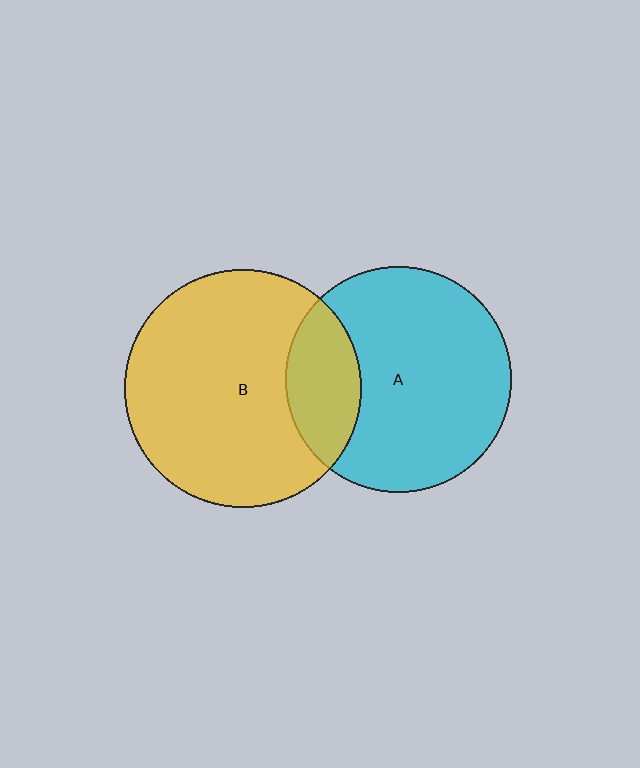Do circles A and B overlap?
Yes.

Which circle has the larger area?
Circle B (yellow).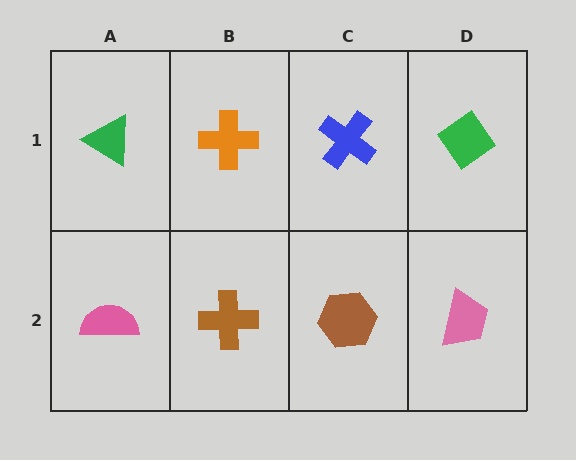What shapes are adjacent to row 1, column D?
A pink trapezoid (row 2, column D), a blue cross (row 1, column C).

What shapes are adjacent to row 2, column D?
A green diamond (row 1, column D), a brown hexagon (row 2, column C).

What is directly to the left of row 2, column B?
A pink semicircle.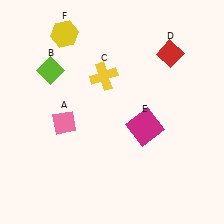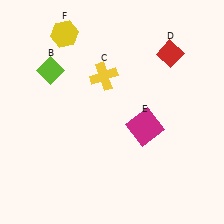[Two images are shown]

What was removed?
The pink diamond (A) was removed in Image 2.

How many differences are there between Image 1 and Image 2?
There is 1 difference between the two images.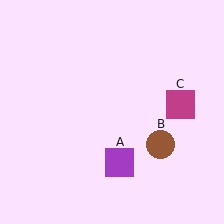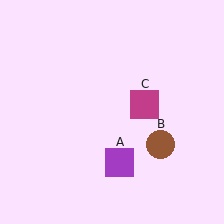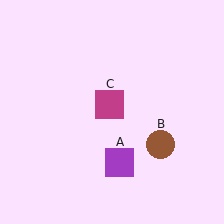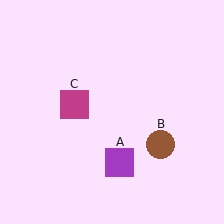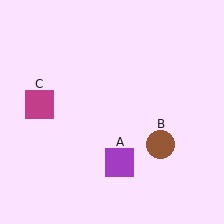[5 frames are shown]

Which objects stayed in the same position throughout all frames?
Purple square (object A) and brown circle (object B) remained stationary.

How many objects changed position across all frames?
1 object changed position: magenta square (object C).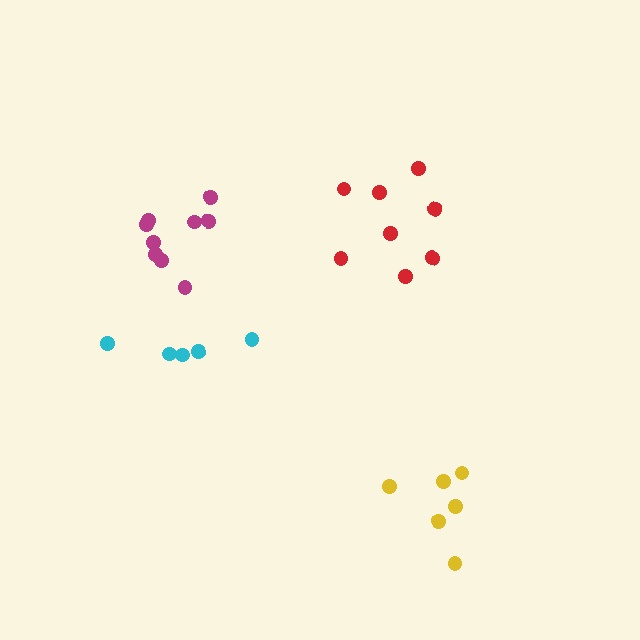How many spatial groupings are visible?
There are 4 spatial groupings.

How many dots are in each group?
Group 1: 5 dots, Group 2: 6 dots, Group 3: 8 dots, Group 4: 9 dots (28 total).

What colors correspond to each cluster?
The clusters are colored: cyan, yellow, red, magenta.